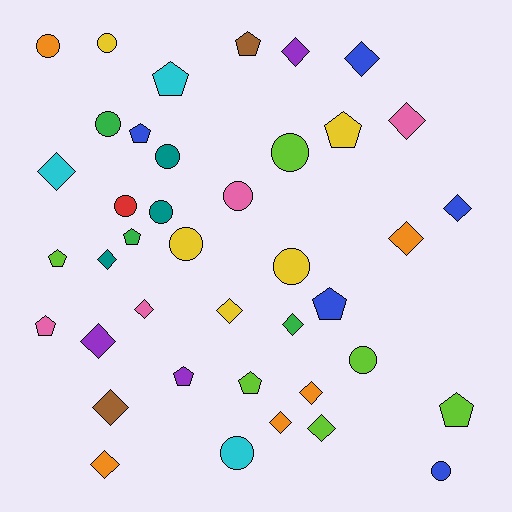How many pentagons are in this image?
There are 11 pentagons.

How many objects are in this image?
There are 40 objects.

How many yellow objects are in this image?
There are 5 yellow objects.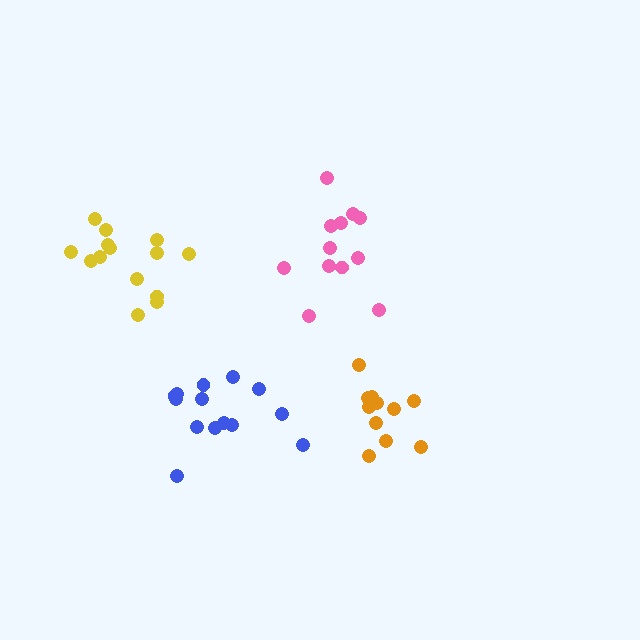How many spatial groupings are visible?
There are 4 spatial groupings.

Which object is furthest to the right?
The orange cluster is rightmost.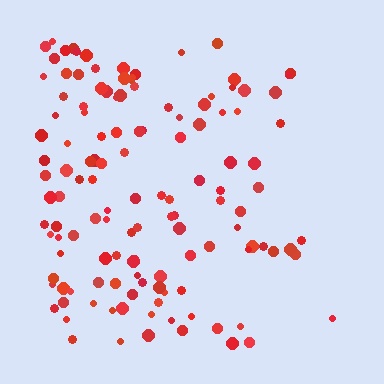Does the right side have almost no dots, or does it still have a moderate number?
Still a moderate number, just noticeably fewer than the left.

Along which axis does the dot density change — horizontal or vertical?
Horizontal.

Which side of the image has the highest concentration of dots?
The left.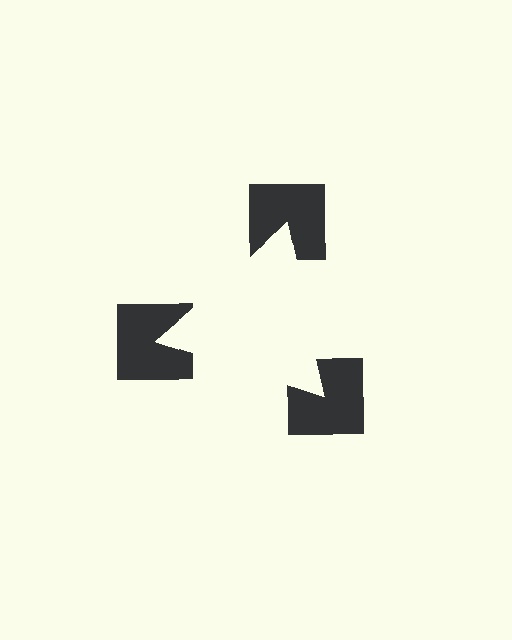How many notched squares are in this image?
There are 3 — one at each vertex of the illusory triangle.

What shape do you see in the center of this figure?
An illusory triangle — its edges are inferred from the aligned wedge cuts in the notched squares, not physically drawn.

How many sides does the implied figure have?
3 sides.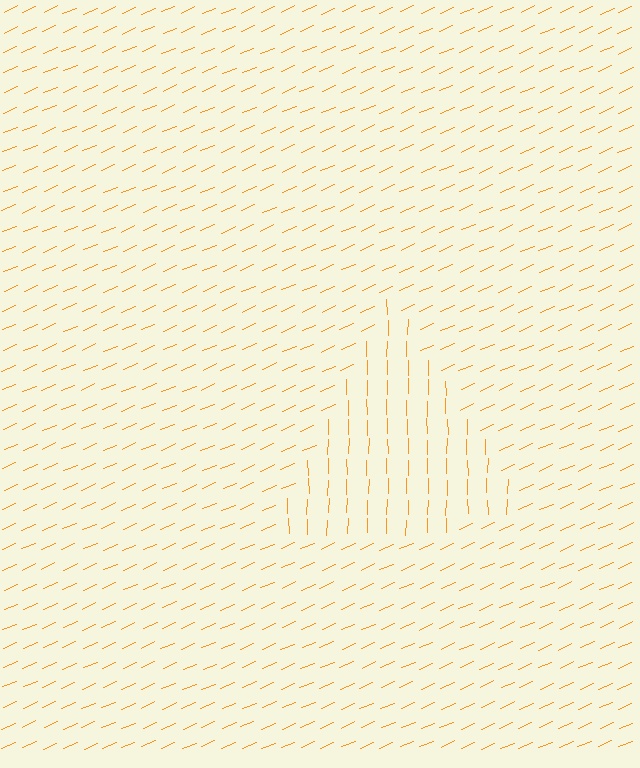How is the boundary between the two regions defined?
The boundary is defined purely by a change in line orientation (approximately 66 degrees difference). All lines are the same color and thickness.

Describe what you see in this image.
The image is filled with small orange line segments. A triangle region in the image has lines oriented differently from the surrounding lines, creating a visible texture boundary.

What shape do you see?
I see a triangle.